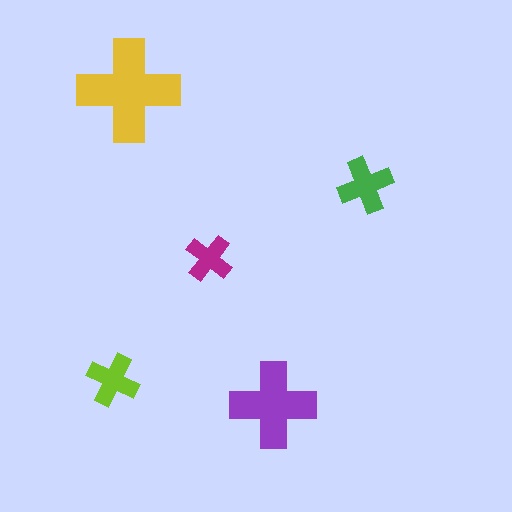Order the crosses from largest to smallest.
the yellow one, the purple one, the green one, the lime one, the magenta one.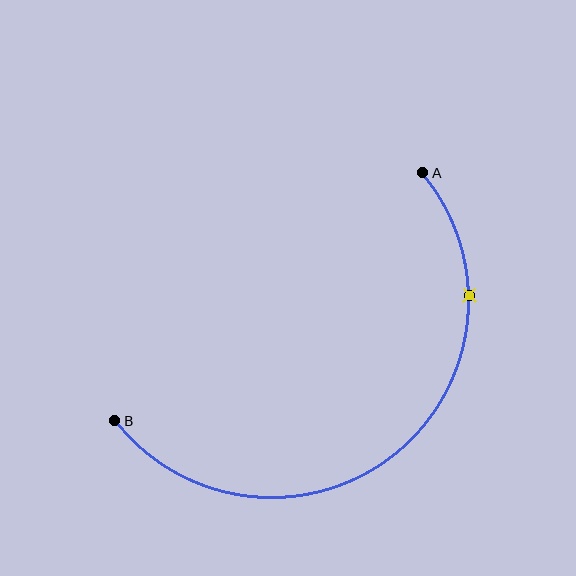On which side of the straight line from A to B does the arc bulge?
The arc bulges below and to the right of the straight line connecting A and B.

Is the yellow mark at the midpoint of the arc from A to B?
No. The yellow mark lies on the arc but is closer to endpoint A. The arc midpoint would be at the point on the curve equidistant along the arc from both A and B.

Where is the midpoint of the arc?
The arc midpoint is the point on the curve farthest from the straight line joining A and B. It sits below and to the right of that line.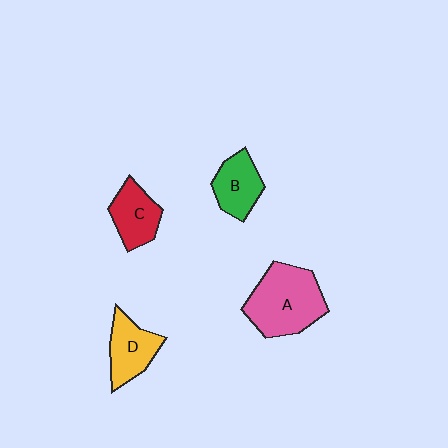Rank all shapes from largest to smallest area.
From largest to smallest: A (pink), D (yellow), C (red), B (green).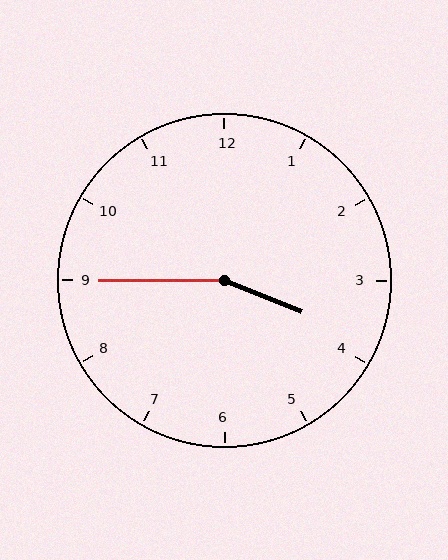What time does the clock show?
3:45.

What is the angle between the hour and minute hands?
Approximately 158 degrees.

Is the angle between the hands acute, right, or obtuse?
It is obtuse.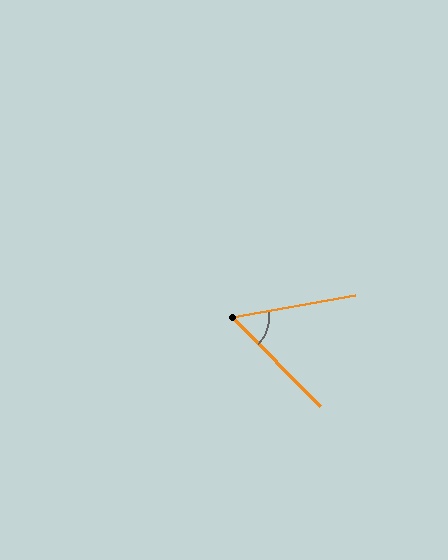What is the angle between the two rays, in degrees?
Approximately 55 degrees.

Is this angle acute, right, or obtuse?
It is acute.